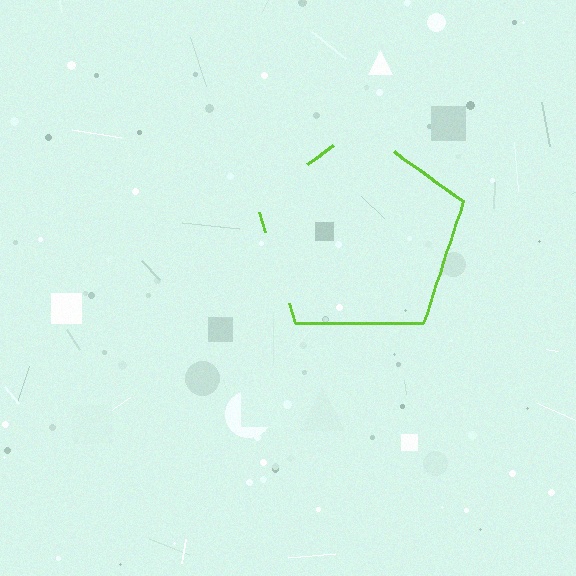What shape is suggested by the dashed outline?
The dashed outline suggests a pentagon.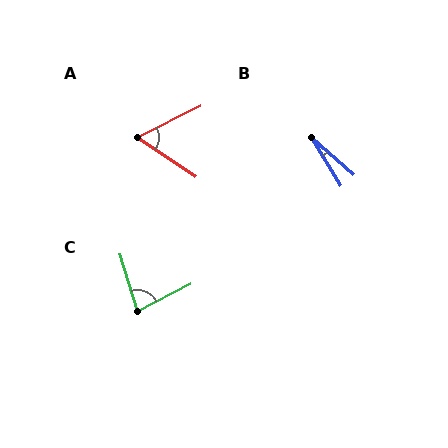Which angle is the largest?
C, at approximately 79 degrees.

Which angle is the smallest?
B, at approximately 18 degrees.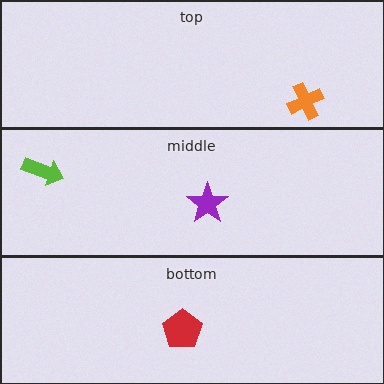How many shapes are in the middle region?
2.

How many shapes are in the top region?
1.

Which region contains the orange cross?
The top region.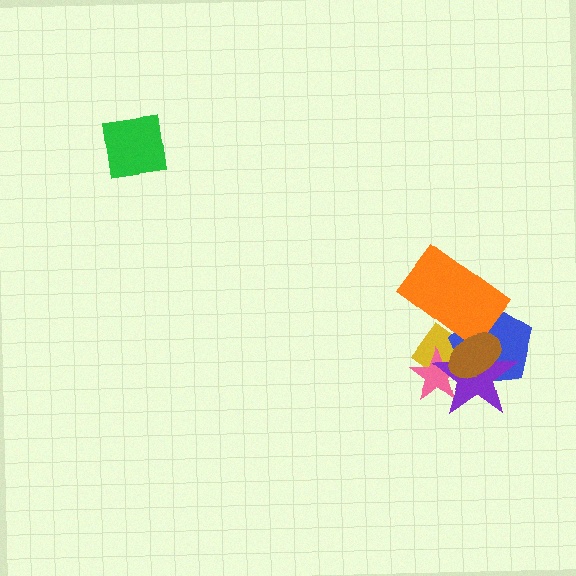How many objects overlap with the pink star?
4 objects overlap with the pink star.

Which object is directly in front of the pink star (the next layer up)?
The purple star is directly in front of the pink star.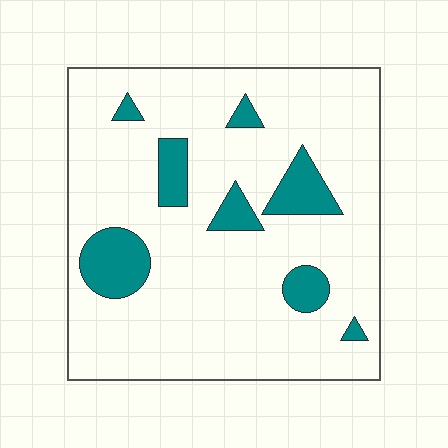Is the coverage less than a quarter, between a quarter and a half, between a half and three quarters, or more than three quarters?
Less than a quarter.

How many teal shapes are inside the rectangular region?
8.